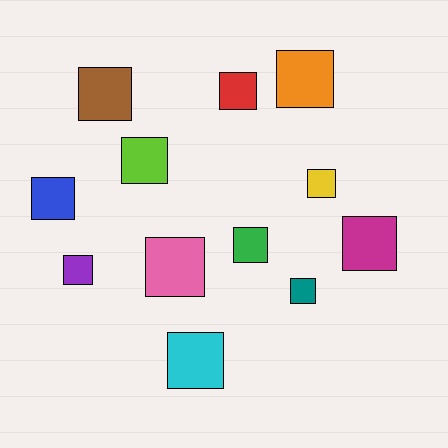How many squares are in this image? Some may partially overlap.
There are 12 squares.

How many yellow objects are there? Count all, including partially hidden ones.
There is 1 yellow object.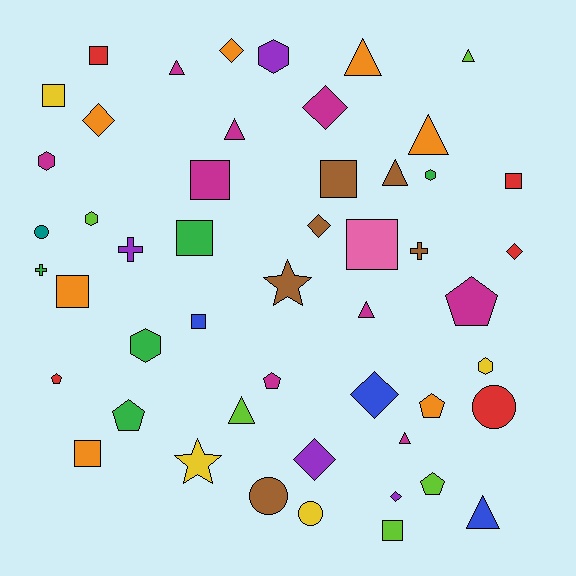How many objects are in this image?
There are 50 objects.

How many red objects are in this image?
There are 5 red objects.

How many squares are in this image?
There are 11 squares.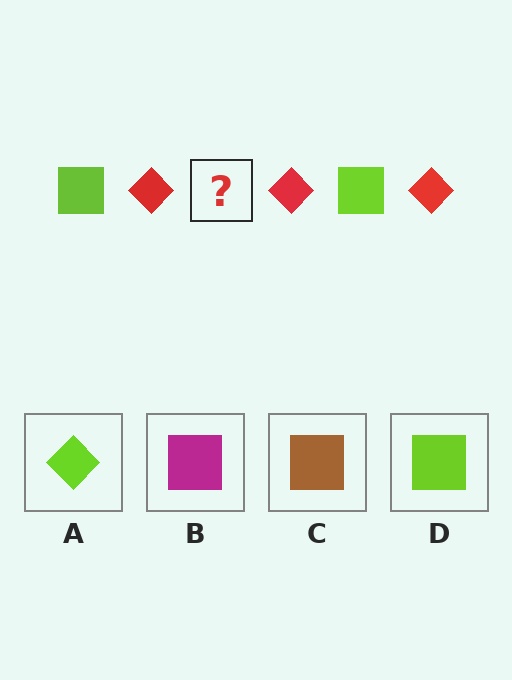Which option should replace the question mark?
Option D.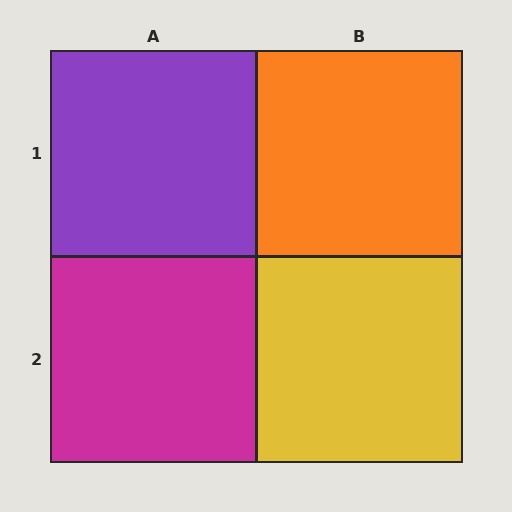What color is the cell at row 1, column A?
Purple.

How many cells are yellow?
1 cell is yellow.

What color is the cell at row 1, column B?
Orange.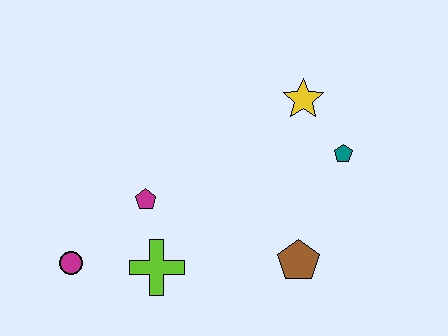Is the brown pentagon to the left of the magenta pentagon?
No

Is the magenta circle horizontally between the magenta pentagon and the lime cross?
No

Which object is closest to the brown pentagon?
The teal pentagon is closest to the brown pentagon.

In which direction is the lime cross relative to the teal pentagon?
The lime cross is to the left of the teal pentagon.